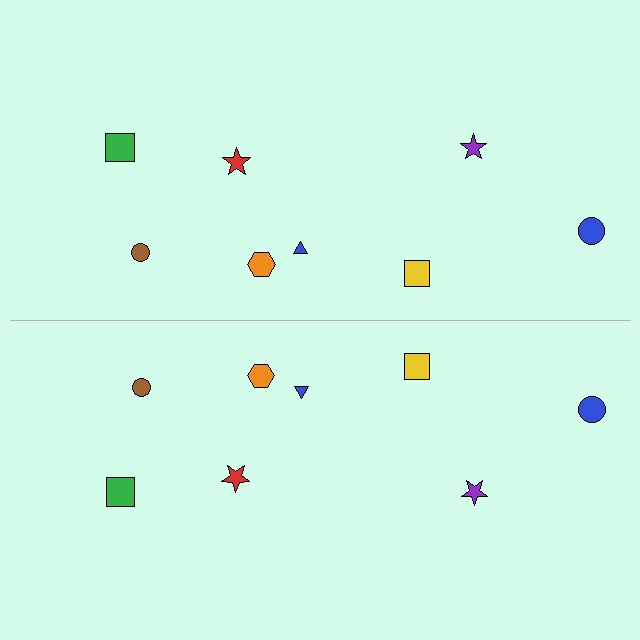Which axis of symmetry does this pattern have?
The pattern has a horizontal axis of symmetry running through the center of the image.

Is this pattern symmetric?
Yes, this pattern has bilateral (reflection) symmetry.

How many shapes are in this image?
There are 16 shapes in this image.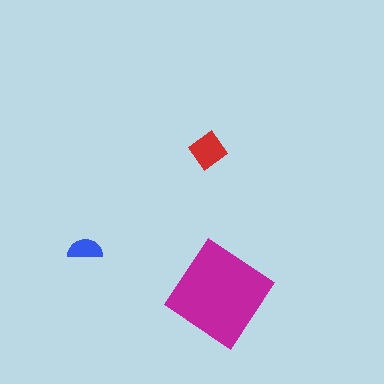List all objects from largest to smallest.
The magenta diamond, the red diamond, the blue semicircle.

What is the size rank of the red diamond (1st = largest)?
2nd.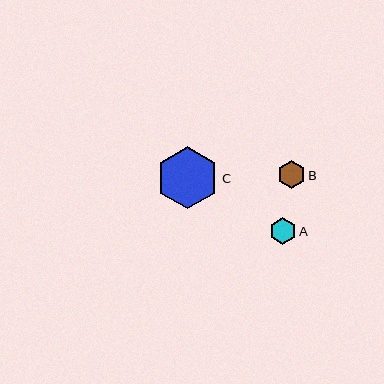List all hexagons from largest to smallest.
From largest to smallest: C, B, A.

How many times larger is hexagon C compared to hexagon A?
Hexagon C is approximately 2.3 times the size of hexagon A.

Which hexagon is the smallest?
Hexagon A is the smallest with a size of approximately 27 pixels.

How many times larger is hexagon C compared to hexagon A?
Hexagon C is approximately 2.3 times the size of hexagon A.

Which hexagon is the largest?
Hexagon C is the largest with a size of approximately 62 pixels.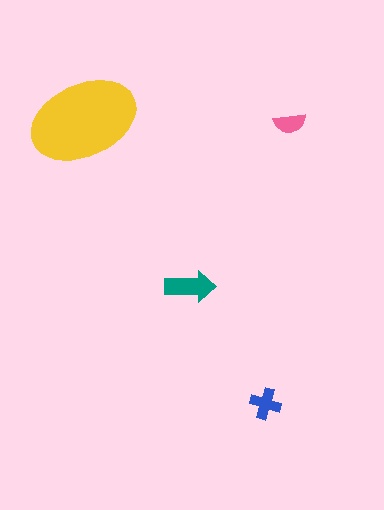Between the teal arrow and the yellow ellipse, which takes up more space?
The yellow ellipse.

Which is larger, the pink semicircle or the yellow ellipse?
The yellow ellipse.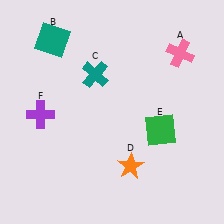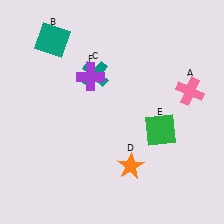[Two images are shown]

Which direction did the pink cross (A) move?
The pink cross (A) moved down.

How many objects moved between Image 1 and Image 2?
2 objects moved between the two images.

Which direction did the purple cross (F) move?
The purple cross (F) moved right.